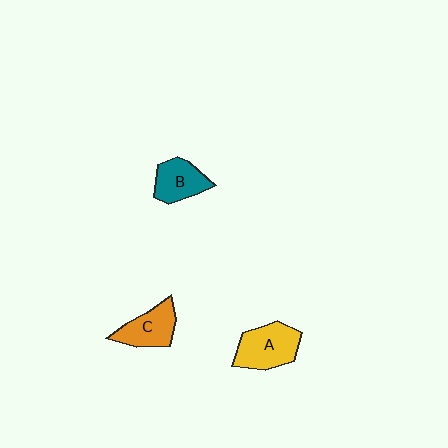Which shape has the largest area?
Shape A (yellow).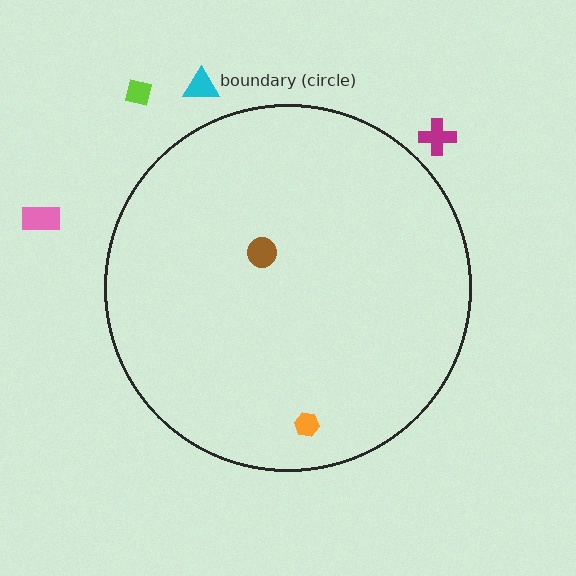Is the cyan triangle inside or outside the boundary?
Outside.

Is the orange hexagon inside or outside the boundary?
Inside.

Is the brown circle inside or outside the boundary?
Inside.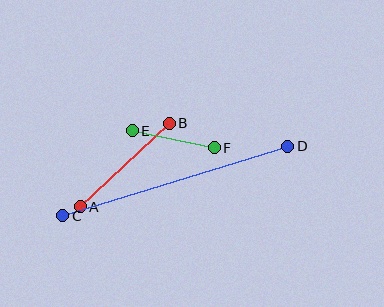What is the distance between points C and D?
The distance is approximately 235 pixels.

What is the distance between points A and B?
The distance is approximately 122 pixels.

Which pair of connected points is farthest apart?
Points C and D are farthest apart.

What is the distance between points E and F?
The distance is approximately 84 pixels.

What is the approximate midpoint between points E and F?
The midpoint is at approximately (173, 139) pixels.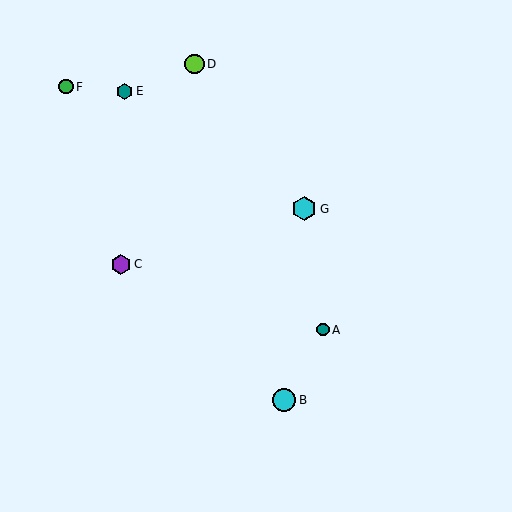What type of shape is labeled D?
Shape D is a lime circle.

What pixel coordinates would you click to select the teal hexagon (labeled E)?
Click at (124, 91) to select the teal hexagon E.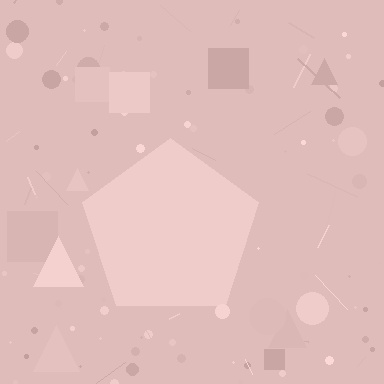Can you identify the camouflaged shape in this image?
The camouflaged shape is a pentagon.